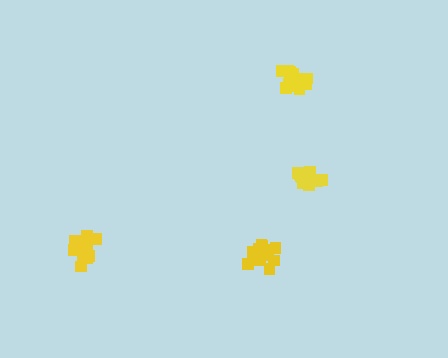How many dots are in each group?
Group 1: 13 dots, Group 2: 19 dots, Group 3: 15 dots, Group 4: 14 dots (61 total).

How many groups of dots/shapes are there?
There are 4 groups.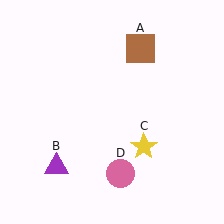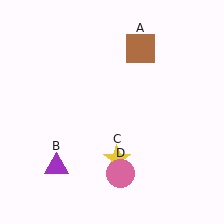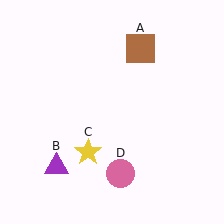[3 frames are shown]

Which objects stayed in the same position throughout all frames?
Brown square (object A) and purple triangle (object B) and pink circle (object D) remained stationary.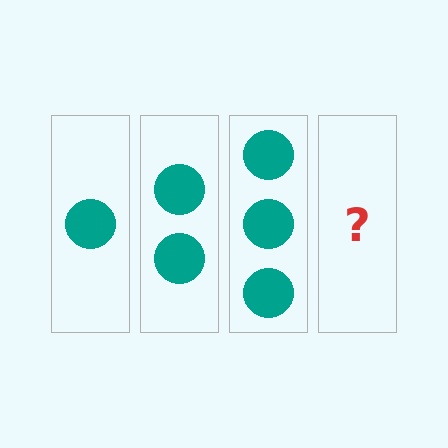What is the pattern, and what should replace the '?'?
The pattern is that each step adds one more circle. The '?' should be 4 circles.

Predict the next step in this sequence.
The next step is 4 circles.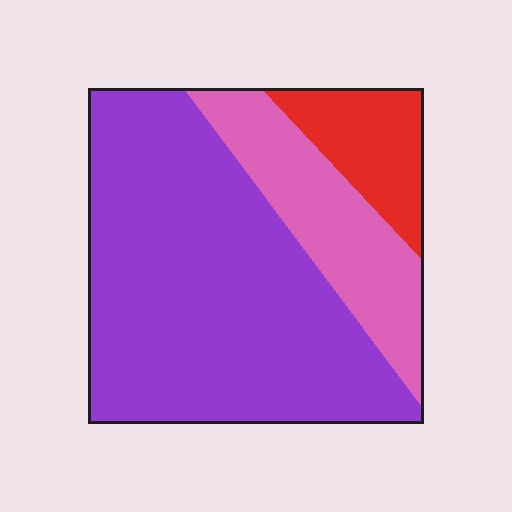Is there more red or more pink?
Pink.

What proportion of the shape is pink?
Pink takes up about one fifth (1/5) of the shape.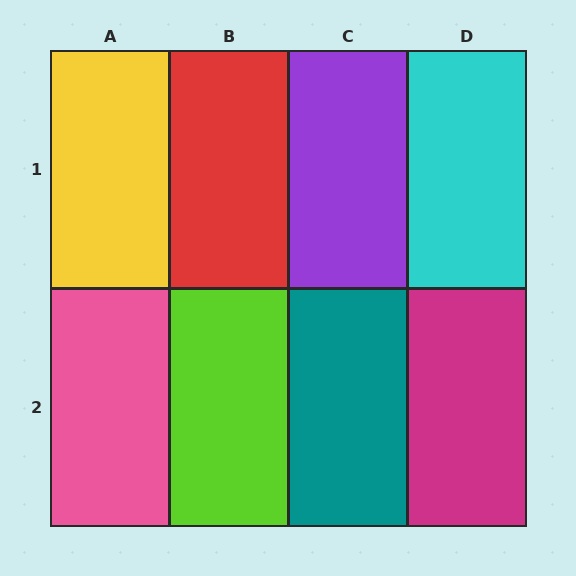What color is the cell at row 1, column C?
Purple.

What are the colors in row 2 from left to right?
Pink, lime, teal, magenta.